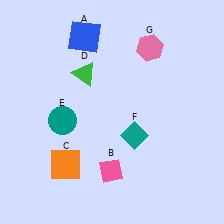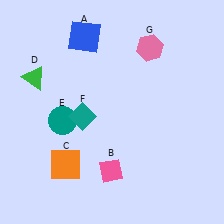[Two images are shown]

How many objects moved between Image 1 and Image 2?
2 objects moved between the two images.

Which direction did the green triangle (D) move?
The green triangle (D) moved left.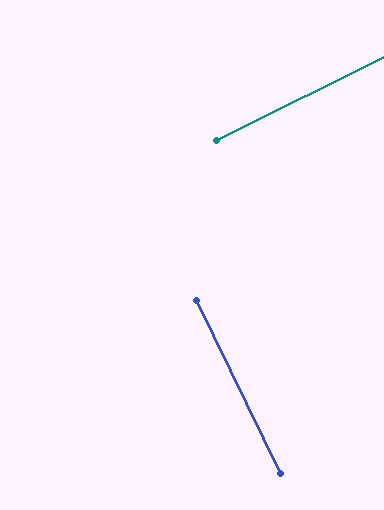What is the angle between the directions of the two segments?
Approximately 90 degrees.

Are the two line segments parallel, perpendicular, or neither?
Perpendicular — they meet at approximately 90°.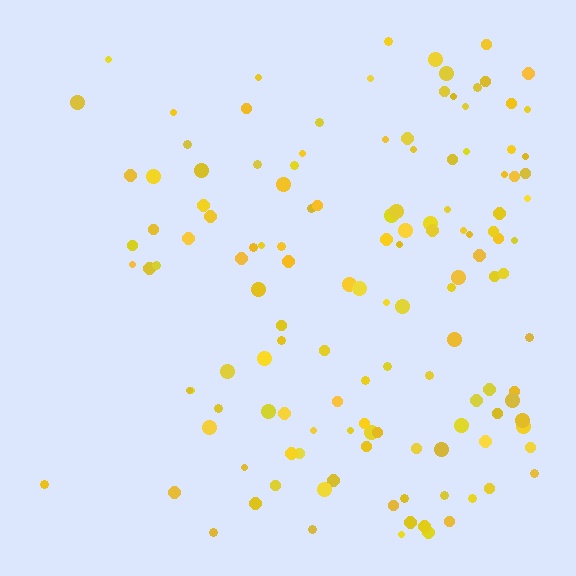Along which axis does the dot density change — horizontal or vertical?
Horizontal.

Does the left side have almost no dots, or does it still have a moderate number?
Still a moderate number, just noticeably fewer than the right.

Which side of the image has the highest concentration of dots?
The right.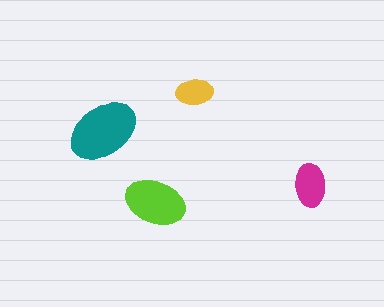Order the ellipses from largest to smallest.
the teal one, the lime one, the magenta one, the yellow one.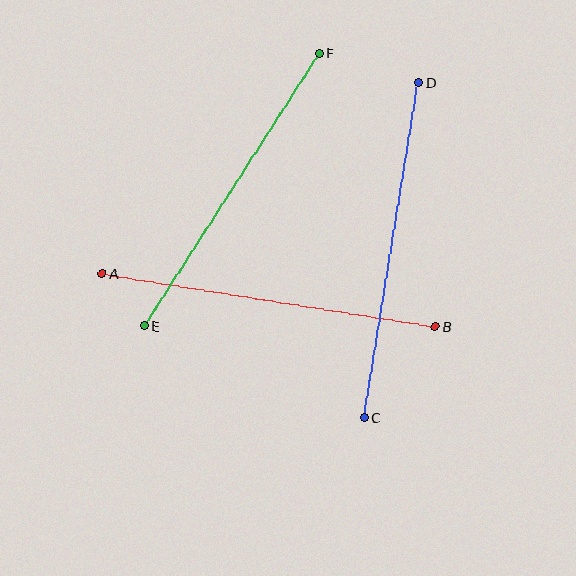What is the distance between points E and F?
The distance is approximately 324 pixels.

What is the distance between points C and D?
The distance is approximately 339 pixels.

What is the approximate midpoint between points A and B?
The midpoint is at approximately (269, 300) pixels.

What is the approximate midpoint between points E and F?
The midpoint is at approximately (232, 190) pixels.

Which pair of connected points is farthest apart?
Points C and D are farthest apart.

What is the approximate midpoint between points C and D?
The midpoint is at approximately (391, 250) pixels.